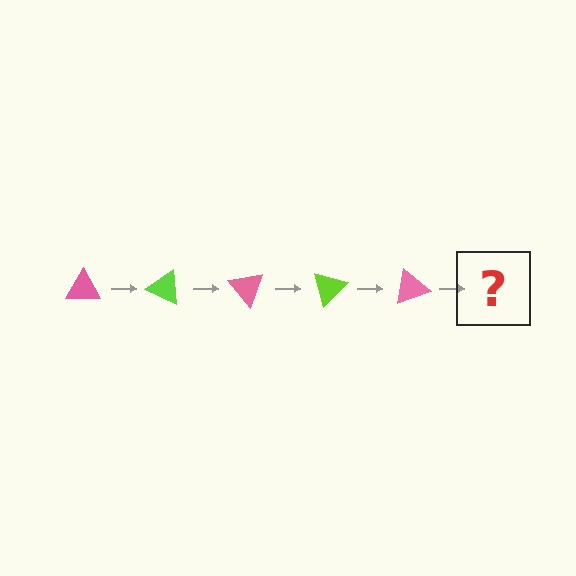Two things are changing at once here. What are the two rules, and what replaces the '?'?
The two rules are that it rotates 25 degrees each step and the color cycles through pink and lime. The '?' should be a lime triangle, rotated 125 degrees from the start.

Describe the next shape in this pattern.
It should be a lime triangle, rotated 125 degrees from the start.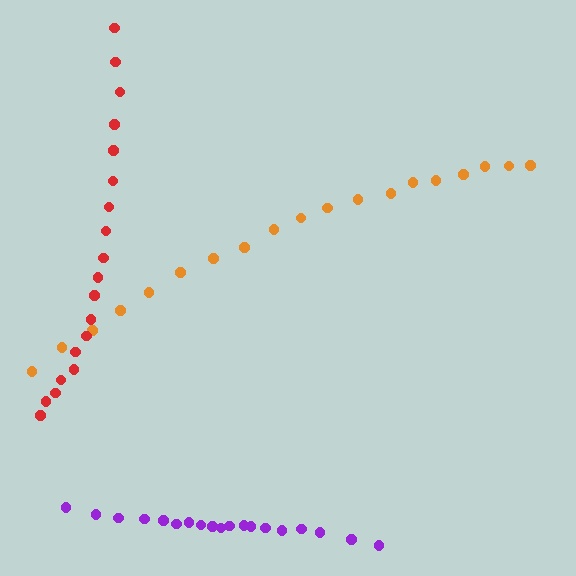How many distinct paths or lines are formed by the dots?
There are 3 distinct paths.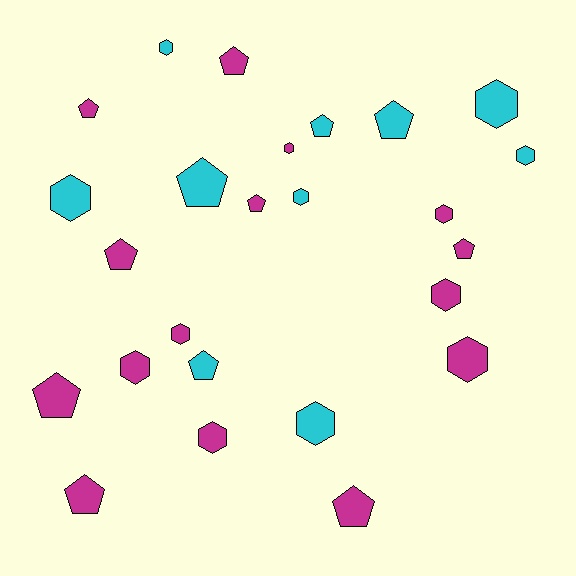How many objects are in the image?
There are 25 objects.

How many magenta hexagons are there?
There are 7 magenta hexagons.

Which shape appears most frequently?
Hexagon, with 13 objects.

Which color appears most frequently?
Magenta, with 15 objects.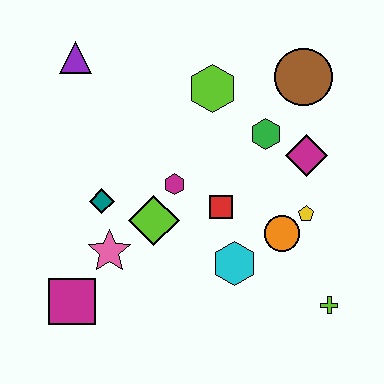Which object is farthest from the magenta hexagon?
The lime cross is farthest from the magenta hexagon.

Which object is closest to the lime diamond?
The magenta hexagon is closest to the lime diamond.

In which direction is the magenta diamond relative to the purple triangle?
The magenta diamond is to the right of the purple triangle.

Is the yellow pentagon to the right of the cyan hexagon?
Yes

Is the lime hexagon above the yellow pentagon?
Yes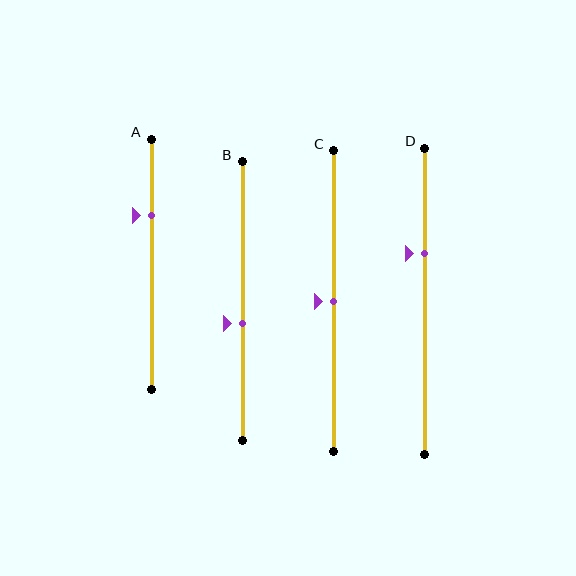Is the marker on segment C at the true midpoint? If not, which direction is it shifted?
Yes, the marker on segment C is at the true midpoint.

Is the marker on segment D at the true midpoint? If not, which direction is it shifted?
No, the marker on segment D is shifted upward by about 16% of the segment length.